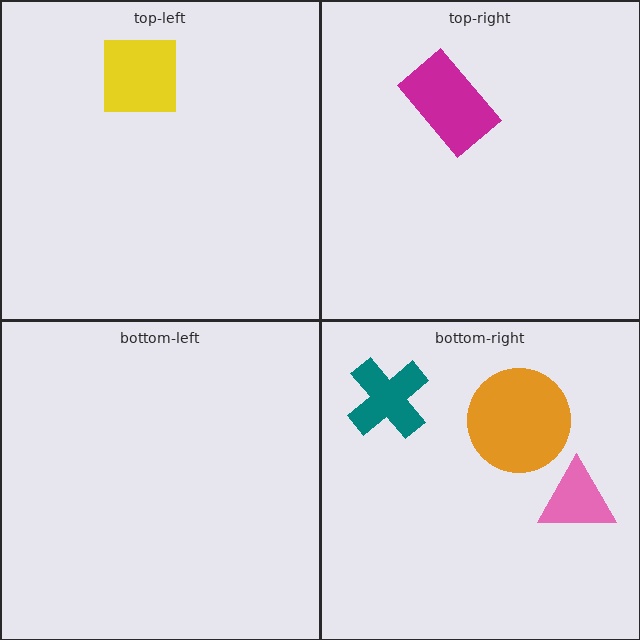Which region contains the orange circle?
The bottom-right region.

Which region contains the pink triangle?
The bottom-right region.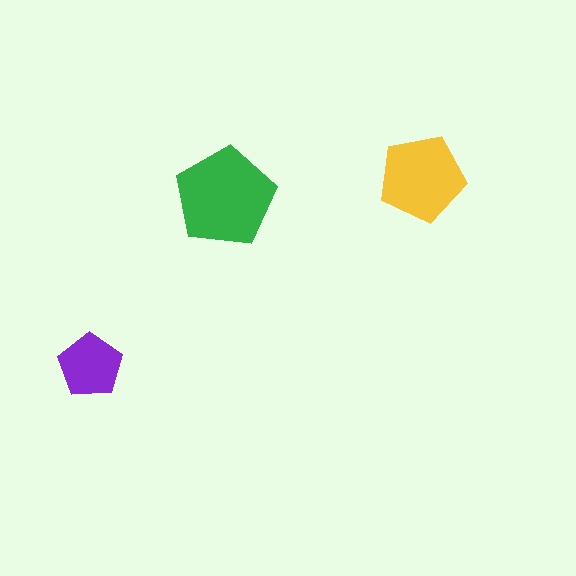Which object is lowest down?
The purple pentagon is bottommost.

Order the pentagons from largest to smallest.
the green one, the yellow one, the purple one.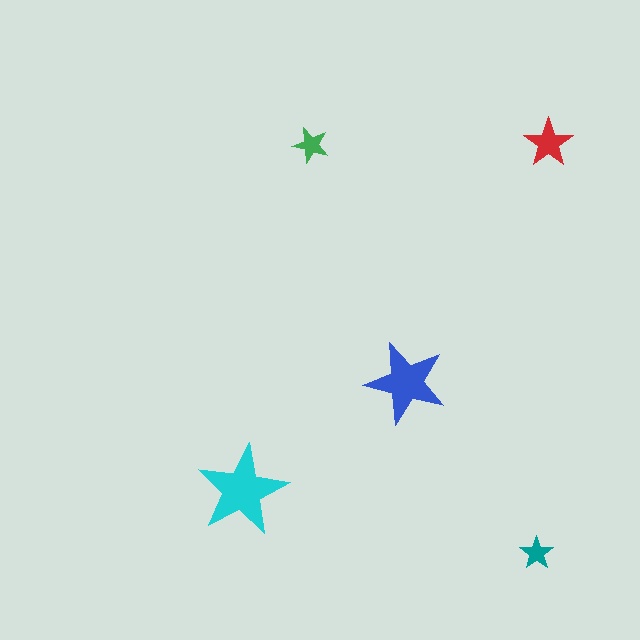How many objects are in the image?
There are 5 objects in the image.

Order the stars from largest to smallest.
the cyan one, the blue one, the red one, the green one, the teal one.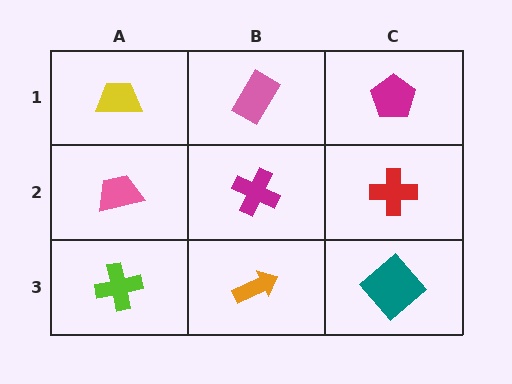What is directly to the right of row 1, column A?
A pink rectangle.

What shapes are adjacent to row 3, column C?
A red cross (row 2, column C), an orange arrow (row 3, column B).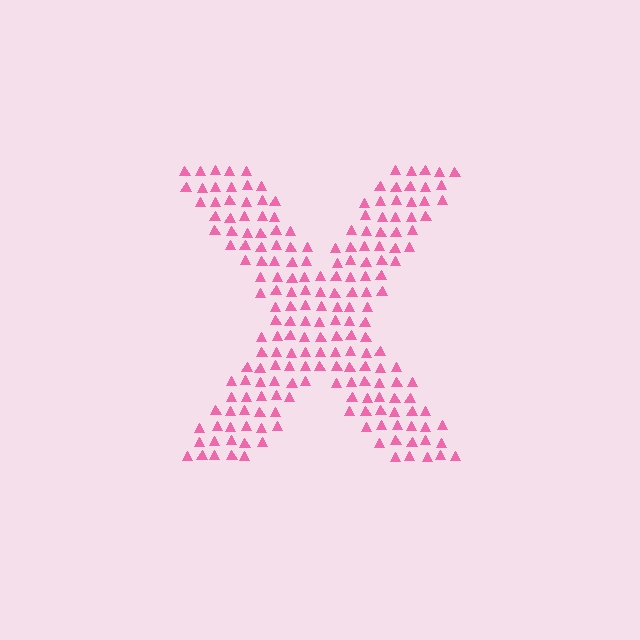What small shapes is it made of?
It is made of small triangles.